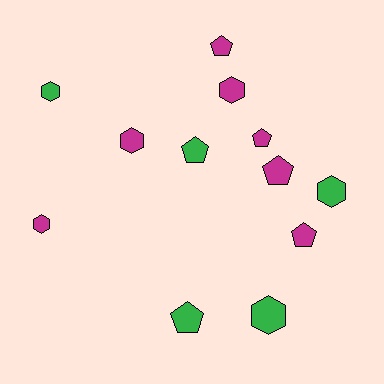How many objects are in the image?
There are 12 objects.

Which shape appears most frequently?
Pentagon, with 6 objects.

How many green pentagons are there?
There are 2 green pentagons.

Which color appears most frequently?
Magenta, with 7 objects.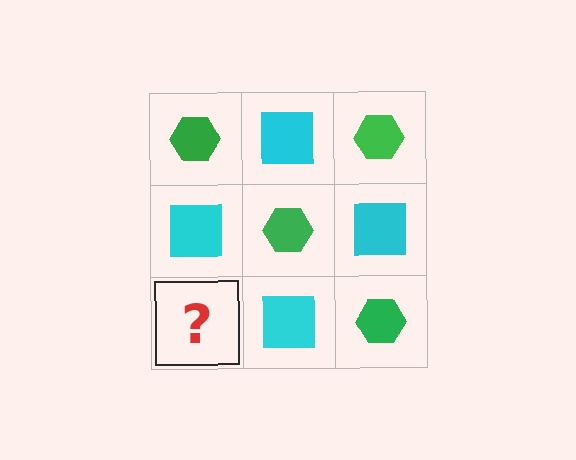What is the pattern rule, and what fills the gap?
The rule is that it alternates green hexagon and cyan square in a checkerboard pattern. The gap should be filled with a green hexagon.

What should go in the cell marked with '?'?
The missing cell should contain a green hexagon.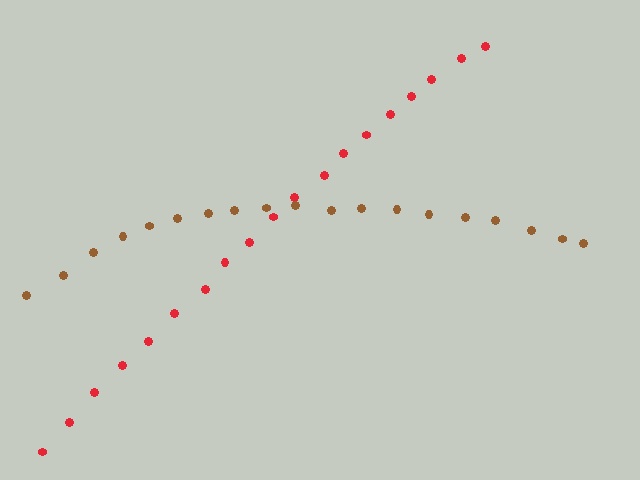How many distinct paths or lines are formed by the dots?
There are 2 distinct paths.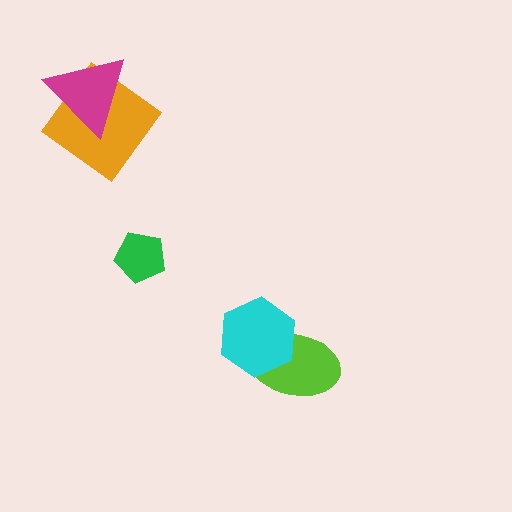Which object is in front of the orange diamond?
The magenta triangle is in front of the orange diamond.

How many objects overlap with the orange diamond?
1 object overlaps with the orange diamond.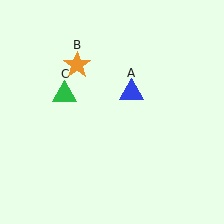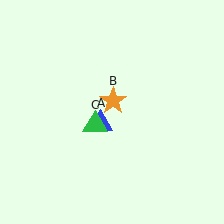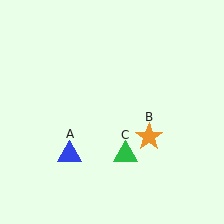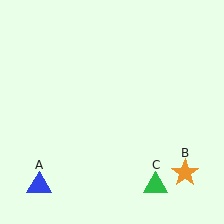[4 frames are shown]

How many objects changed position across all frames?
3 objects changed position: blue triangle (object A), orange star (object B), green triangle (object C).